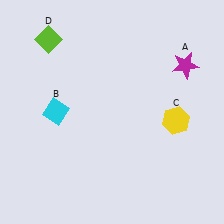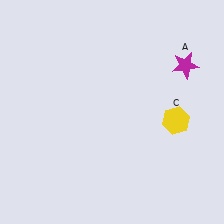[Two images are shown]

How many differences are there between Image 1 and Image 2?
There are 2 differences between the two images.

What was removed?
The lime diamond (D), the cyan diamond (B) were removed in Image 2.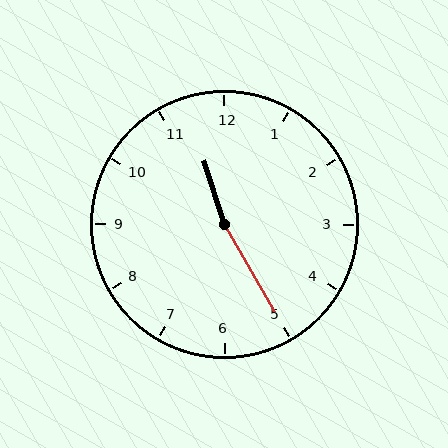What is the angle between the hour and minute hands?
Approximately 168 degrees.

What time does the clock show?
11:25.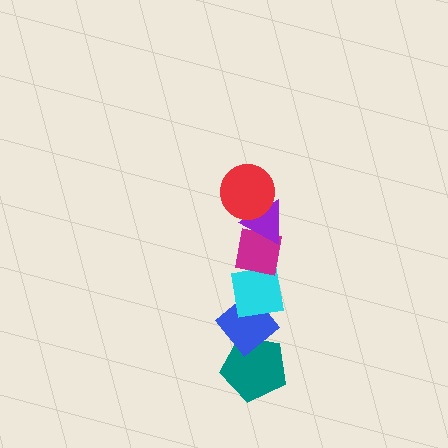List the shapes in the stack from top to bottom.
From top to bottom: the red circle, the purple triangle, the magenta square, the cyan square, the blue diamond, the teal pentagon.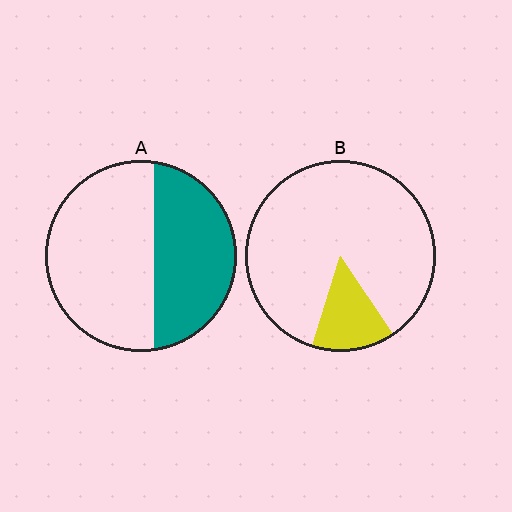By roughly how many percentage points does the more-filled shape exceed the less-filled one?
By roughly 25 percentage points (A over B).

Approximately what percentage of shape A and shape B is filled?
A is approximately 40% and B is approximately 15%.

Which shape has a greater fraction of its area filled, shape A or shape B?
Shape A.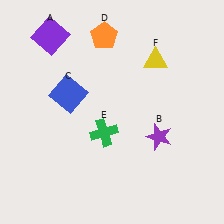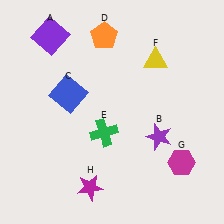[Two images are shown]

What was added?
A magenta hexagon (G), a magenta star (H) were added in Image 2.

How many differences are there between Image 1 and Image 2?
There are 2 differences between the two images.